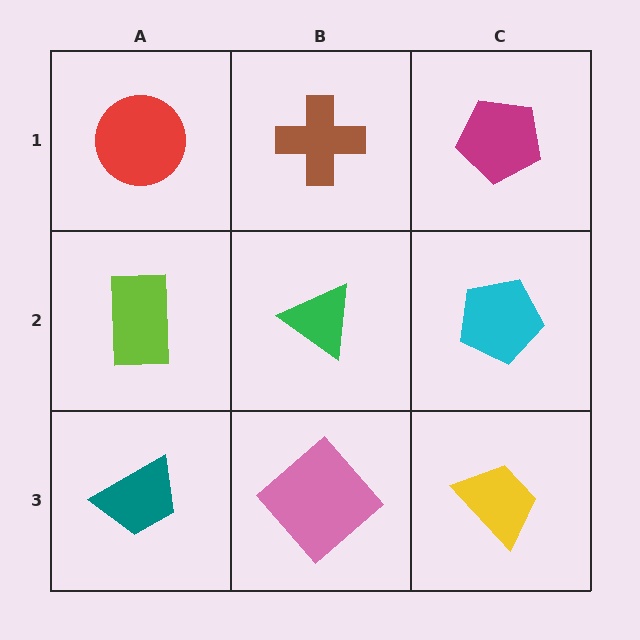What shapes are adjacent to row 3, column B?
A green triangle (row 2, column B), a teal trapezoid (row 3, column A), a yellow trapezoid (row 3, column C).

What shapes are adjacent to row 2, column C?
A magenta pentagon (row 1, column C), a yellow trapezoid (row 3, column C), a green triangle (row 2, column B).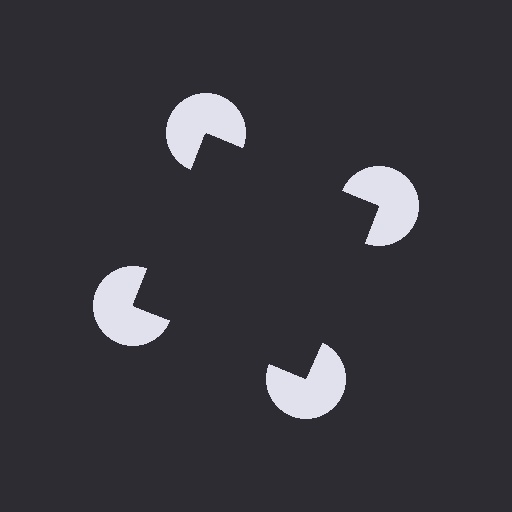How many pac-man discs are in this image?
There are 4 — one at each vertex of the illusory square.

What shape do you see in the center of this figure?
An illusory square — its edges are inferred from the aligned wedge cuts in the pac-man discs, not physically drawn.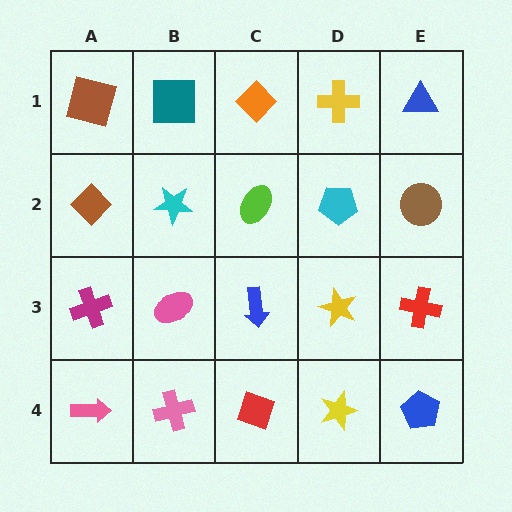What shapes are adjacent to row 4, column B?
A pink ellipse (row 3, column B), a pink arrow (row 4, column A), a red diamond (row 4, column C).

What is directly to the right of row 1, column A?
A teal square.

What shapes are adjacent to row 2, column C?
An orange diamond (row 1, column C), a blue arrow (row 3, column C), a cyan star (row 2, column B), a cyan pentagon (row 2, column D).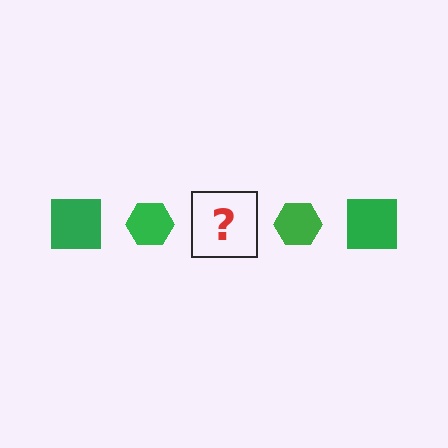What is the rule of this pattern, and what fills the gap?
The rule is that the pattern cycles through square, hexagon shapes in green. The gap should be filled with a green square.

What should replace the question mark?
The question mark should be replaced with a green square.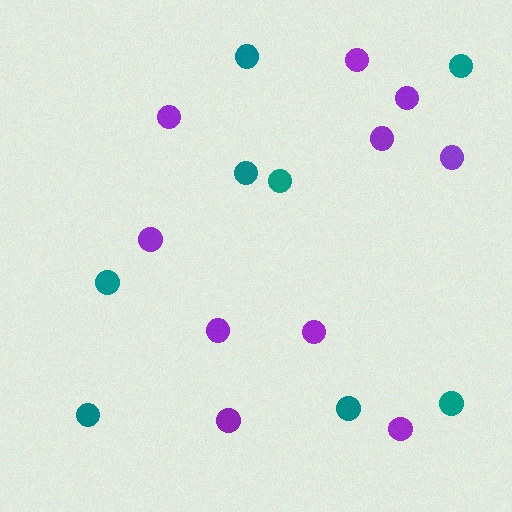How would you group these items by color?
There are 2 groups: one group of purple circles (10) and one group of teal circles (8).